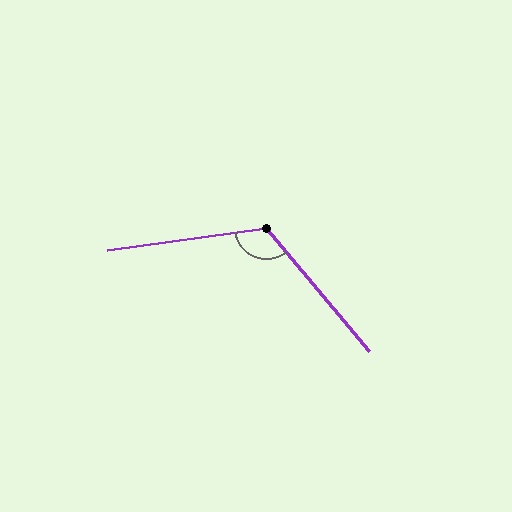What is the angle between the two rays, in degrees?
Approximately 122 degrees.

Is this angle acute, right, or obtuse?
It is obtuse.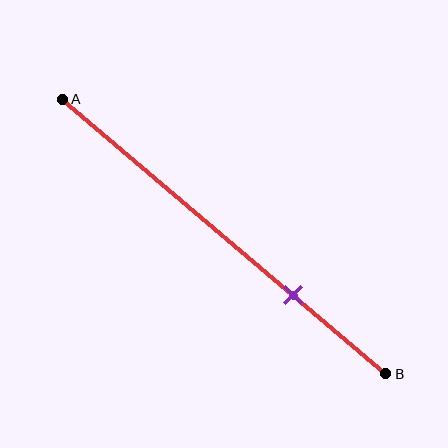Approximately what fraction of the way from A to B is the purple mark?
The purple mark is approximately 70% of the way from A to B.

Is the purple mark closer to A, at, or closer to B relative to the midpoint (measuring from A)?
The purple mark is closer to point B than the midpoint of segment AB.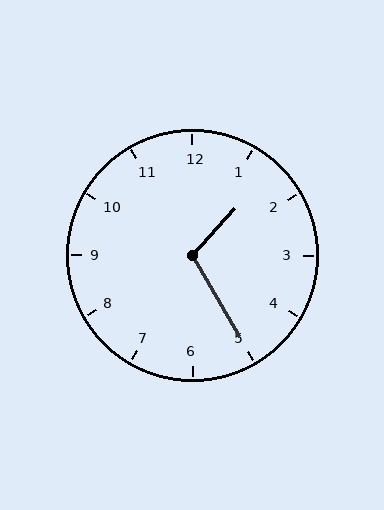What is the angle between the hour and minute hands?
Approximately 108 degrees.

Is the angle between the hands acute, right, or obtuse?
It is obtuse.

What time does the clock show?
1:25.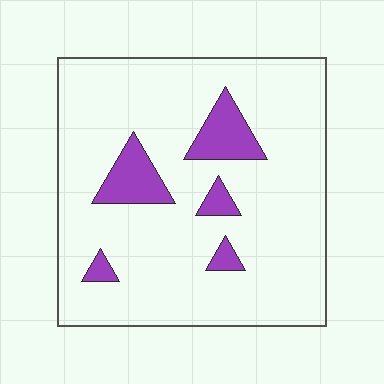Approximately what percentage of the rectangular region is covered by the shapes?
Approximately 10%.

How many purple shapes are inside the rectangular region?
5.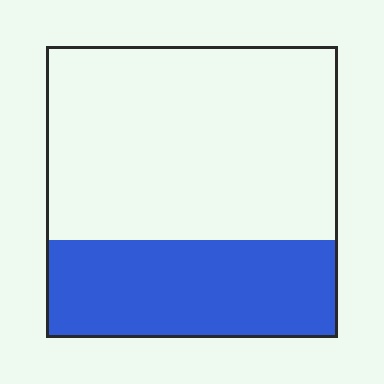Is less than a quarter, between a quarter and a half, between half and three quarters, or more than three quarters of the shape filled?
Between a quarter and a half.